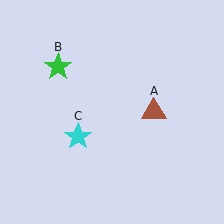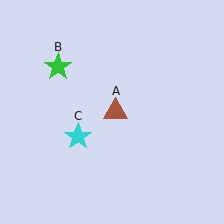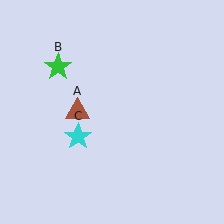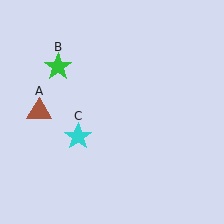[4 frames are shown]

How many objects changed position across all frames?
1 object changed position: brown triangle (object A).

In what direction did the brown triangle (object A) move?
The brown triangle (object A) moved left.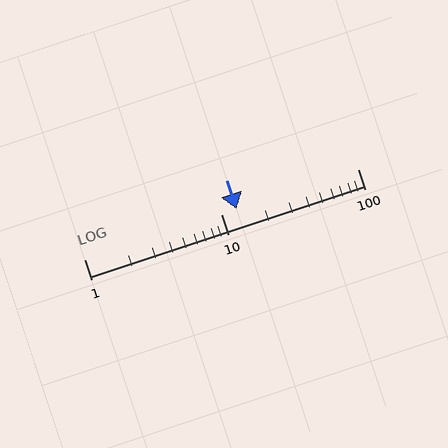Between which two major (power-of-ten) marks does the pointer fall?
The pointer is between 10 and 100.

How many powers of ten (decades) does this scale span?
The scale spans 2 decades, from 1 to 100.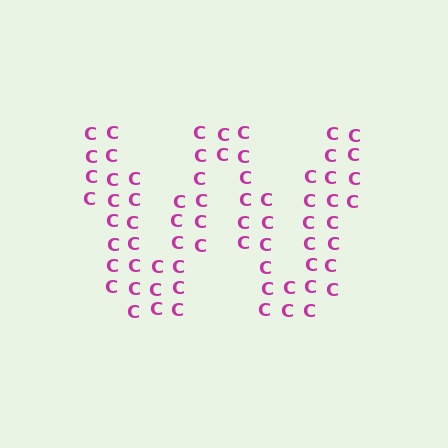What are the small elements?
The small elements are letter C's.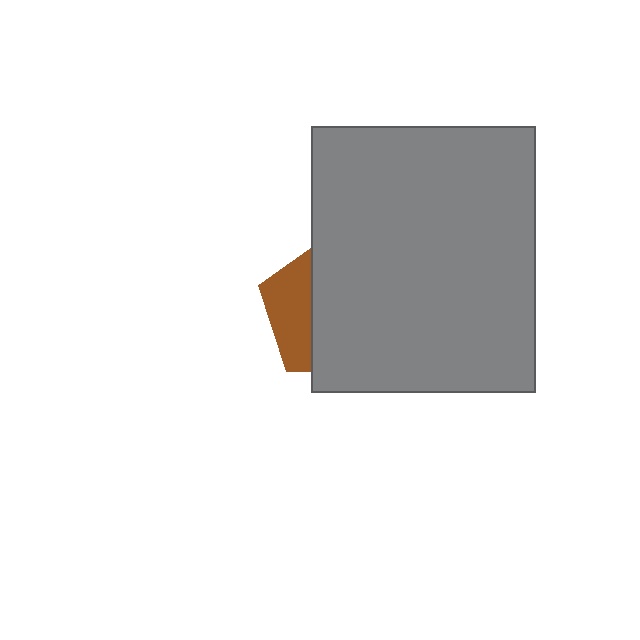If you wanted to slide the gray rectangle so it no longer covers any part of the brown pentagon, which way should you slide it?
Slide it right — that is the most direct way to separate the two shapes.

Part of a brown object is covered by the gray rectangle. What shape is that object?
It is a pentagon.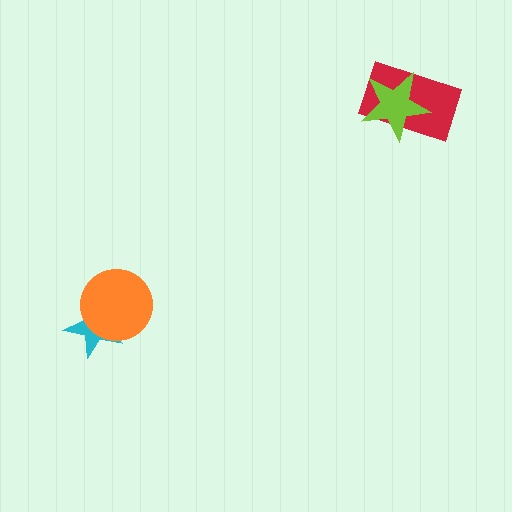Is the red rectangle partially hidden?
Yes, it is partially covered by another shape.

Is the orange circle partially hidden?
No, no other shape covers it.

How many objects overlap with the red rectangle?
1 object overlaps with the red rectangle.